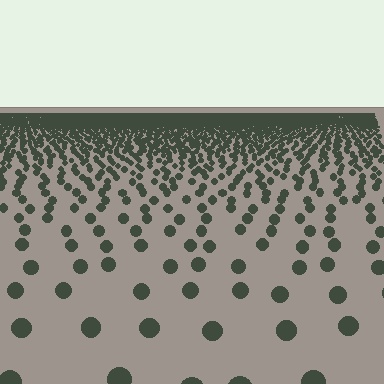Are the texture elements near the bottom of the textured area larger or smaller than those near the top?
Larger. Near the bottom, elements are closer to the viewer and appear at a bigger on-screen size.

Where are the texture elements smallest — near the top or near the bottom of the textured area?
Near the top.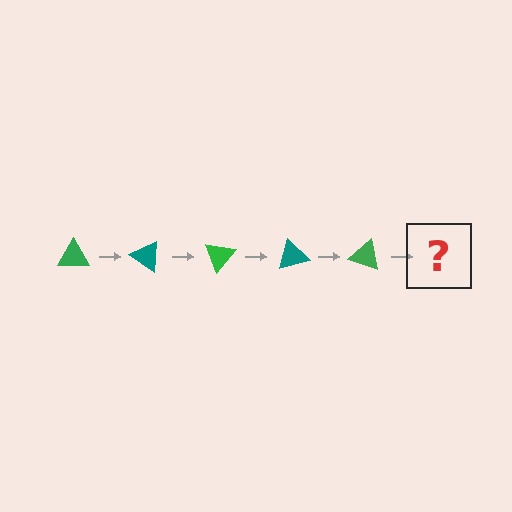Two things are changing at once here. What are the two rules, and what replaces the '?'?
The two rules are that it rotates 35 degrees each step and the color cycles through green and teal. The '?' should be a teal triangle, rotated 175 degrees from the start.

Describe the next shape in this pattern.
It should be a teal triangle, rotated 175 degrees from the start.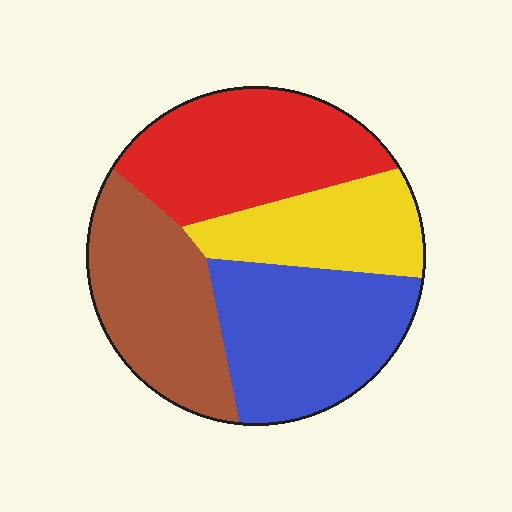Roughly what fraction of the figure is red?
Red covers around 30% of the figure.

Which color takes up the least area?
Yellow, at roughly 20%.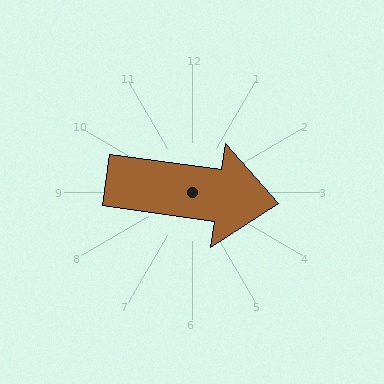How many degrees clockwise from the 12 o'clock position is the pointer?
Approximately 98 degrees.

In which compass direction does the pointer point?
East.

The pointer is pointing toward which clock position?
Roughly 3 o'clock.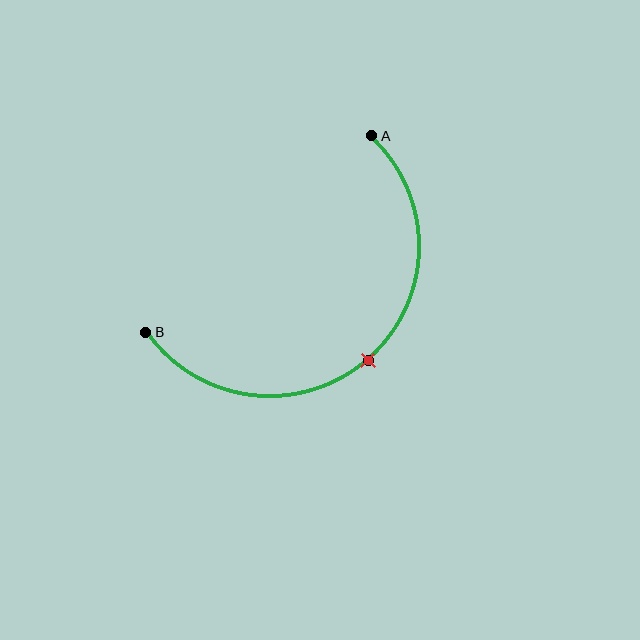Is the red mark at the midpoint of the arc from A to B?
Yes. The red mark lies on the arc at equal arc-length from both A and B — it is the arc midpoint.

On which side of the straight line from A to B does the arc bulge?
The arc bulges below and to the right of the straight line connecting A and B.